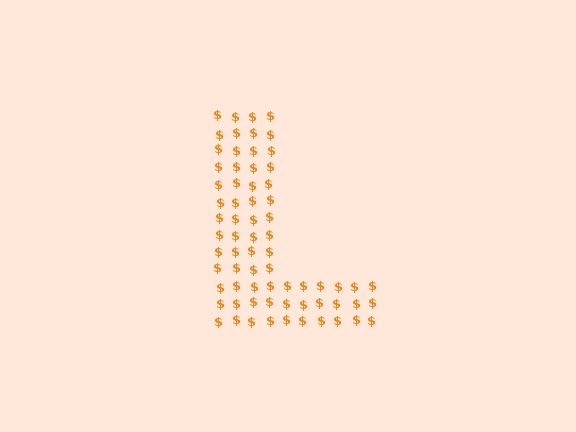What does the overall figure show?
The overall figure shows the letter L.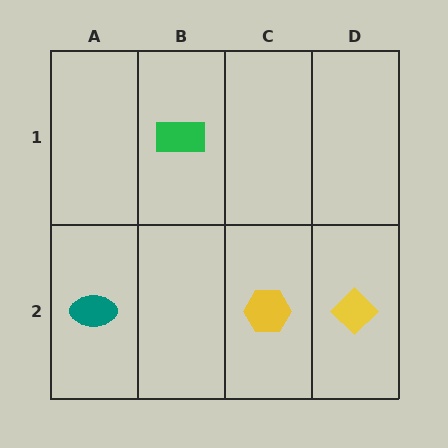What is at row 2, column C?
A yellow hexagon.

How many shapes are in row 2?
3 shapes.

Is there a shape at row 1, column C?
No, that cell is empty.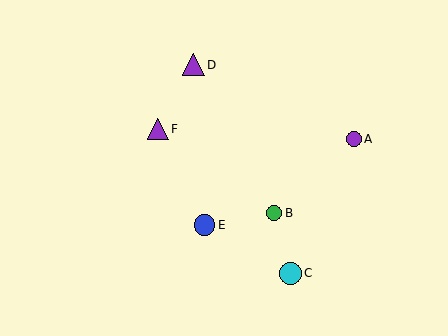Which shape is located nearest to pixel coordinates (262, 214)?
The green circle (labeled B) at (274, 213) is nearest to that location.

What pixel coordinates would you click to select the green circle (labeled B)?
Click at (274, 213) to select the green circle B.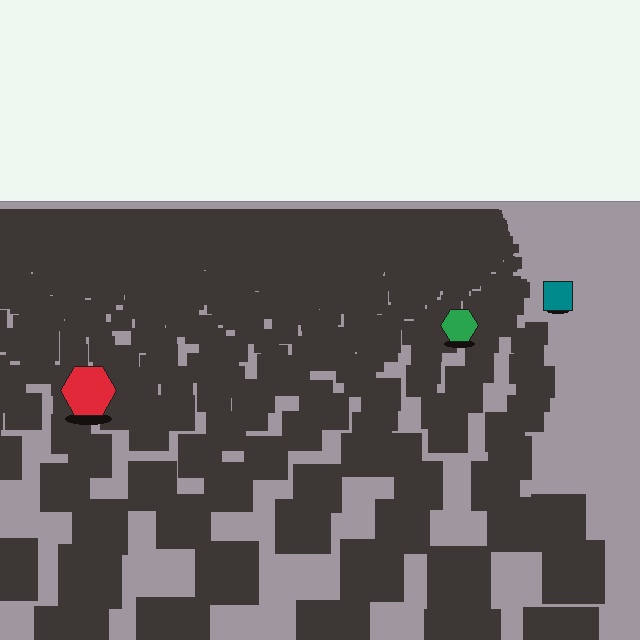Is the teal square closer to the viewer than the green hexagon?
No. The green hexagon is closer — you can tell from the texture gradient: the ground texture is coarser near it.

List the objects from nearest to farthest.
From nearest to farthest: the red hexagon, the green hexagon, the teal square.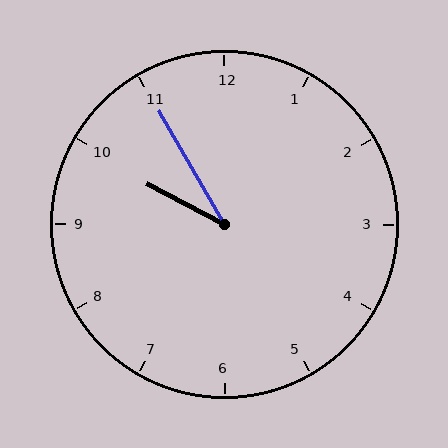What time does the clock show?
9:55.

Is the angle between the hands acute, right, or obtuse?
It is acute.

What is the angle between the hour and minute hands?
Approximately 32 degrees.